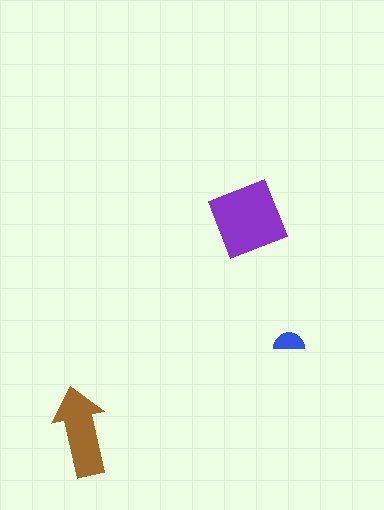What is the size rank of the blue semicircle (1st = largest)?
3rd.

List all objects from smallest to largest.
The blue semicircle, the brown arrow, the purple square.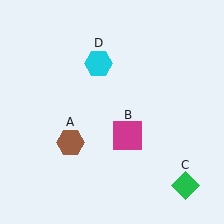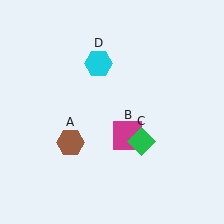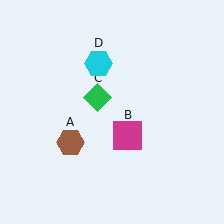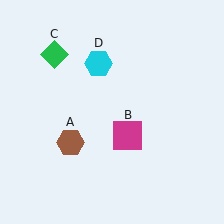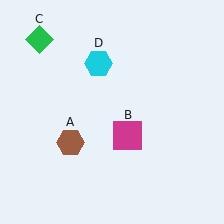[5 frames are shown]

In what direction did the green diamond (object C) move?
The green diamond (object C) moved up and to the left.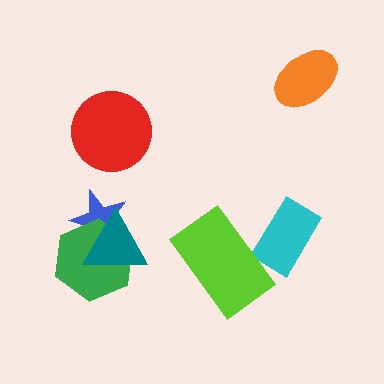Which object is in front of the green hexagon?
The teal triangle is in front of the green hexagon.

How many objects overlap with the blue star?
2 objects overlap with the blue star.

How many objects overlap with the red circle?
0 objects overlap with the red circle.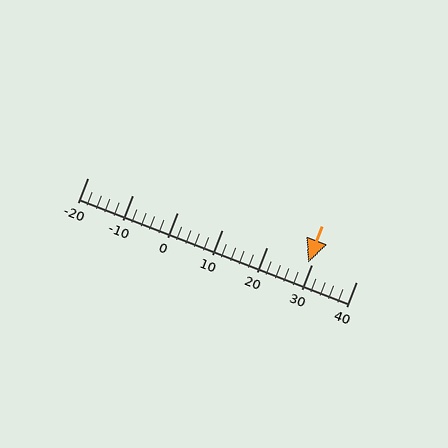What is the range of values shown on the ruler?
The ruler shows values from -20 to 40.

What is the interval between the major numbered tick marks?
The major tick marks are spaced 10 units apart.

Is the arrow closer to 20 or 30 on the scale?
The arrow is closer to 30.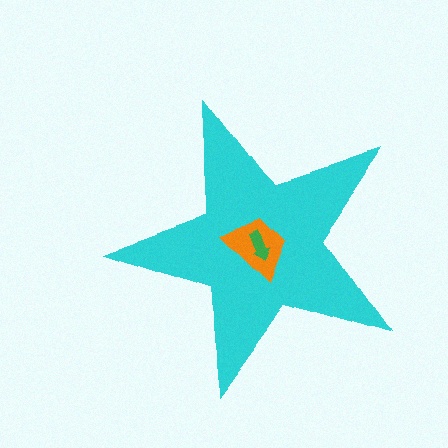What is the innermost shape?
The green arrow.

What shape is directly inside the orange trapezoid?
The green arrow.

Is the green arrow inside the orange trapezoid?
Yes.